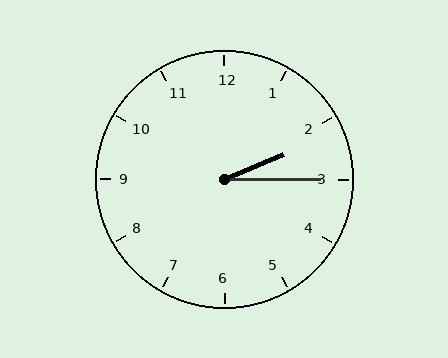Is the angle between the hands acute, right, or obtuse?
It is acute.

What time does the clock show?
2:15.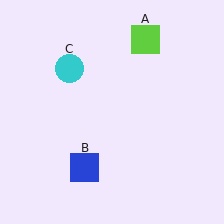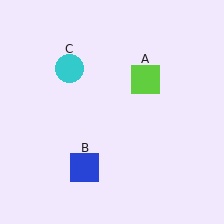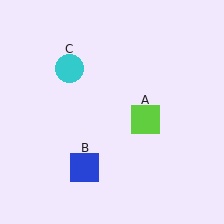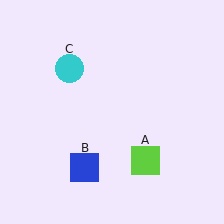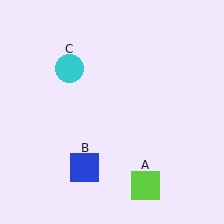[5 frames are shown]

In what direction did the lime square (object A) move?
The lime square (object A) moved down.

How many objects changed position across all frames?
1 object changed position: lime square (object A).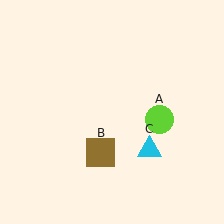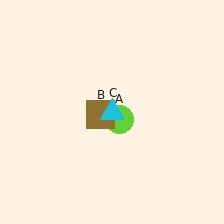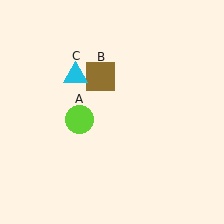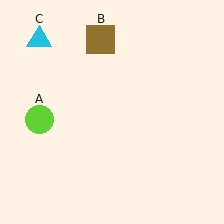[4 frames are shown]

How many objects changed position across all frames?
3 objects changed position: lime circle (object A), brown square (object B), cyan triangle (object C).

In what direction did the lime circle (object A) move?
The lime circle (object A) moved left.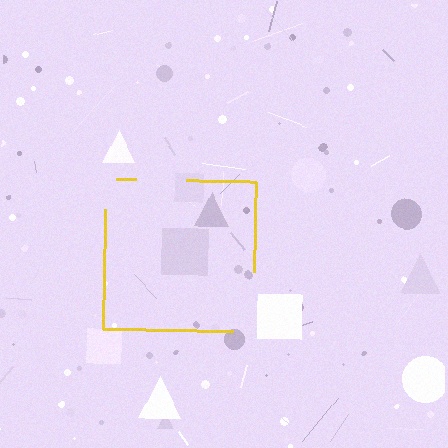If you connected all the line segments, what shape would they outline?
They would outline a square.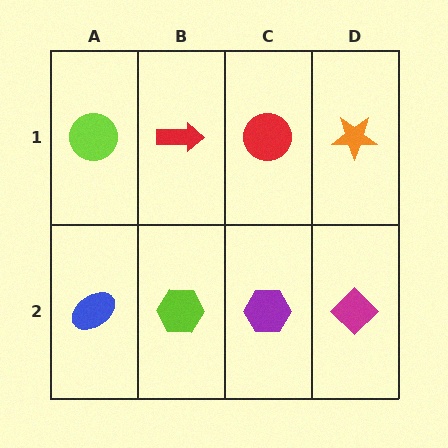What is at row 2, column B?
A lime hexagon.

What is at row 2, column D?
A magenta diamond.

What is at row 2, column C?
A purple hexagon.